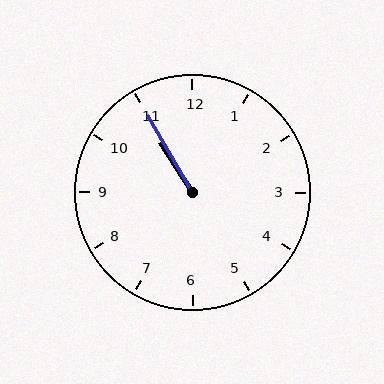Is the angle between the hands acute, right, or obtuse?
It is acute.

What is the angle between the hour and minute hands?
Approximately 2 degrees.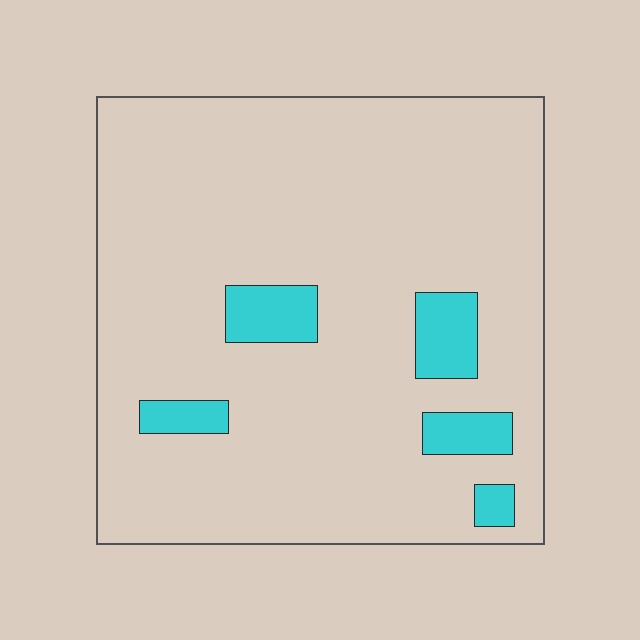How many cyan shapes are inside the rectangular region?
5.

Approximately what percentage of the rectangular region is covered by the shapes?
Approximately 10%.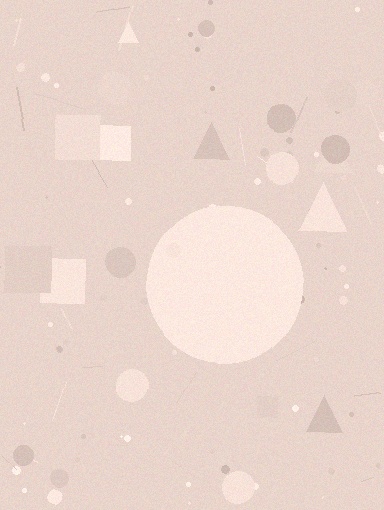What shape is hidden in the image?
A circle is hidden in the image.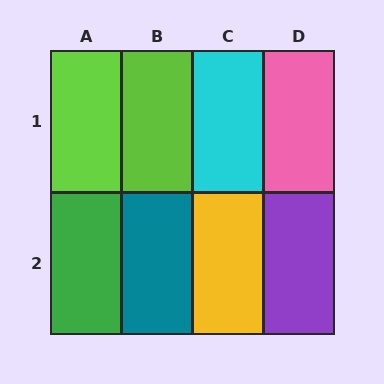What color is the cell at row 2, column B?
Teal.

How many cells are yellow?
1 cell is yellow.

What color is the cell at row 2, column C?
Yellow.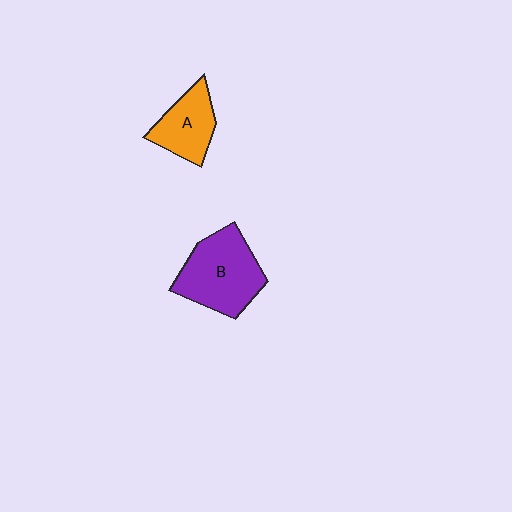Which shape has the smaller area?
Shape A (orange).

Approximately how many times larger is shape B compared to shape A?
Approximately 1.5 times.